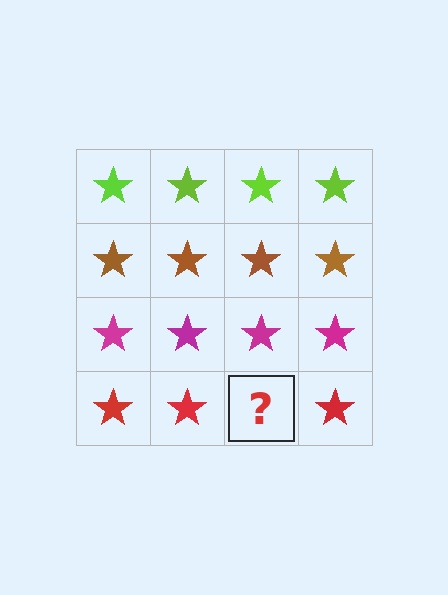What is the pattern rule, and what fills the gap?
The rule is that each row has a consistent color. The gap should be filled with a red star.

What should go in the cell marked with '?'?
The missing cell should contain a red star.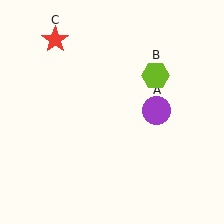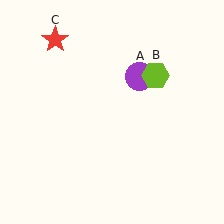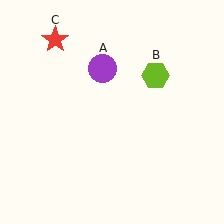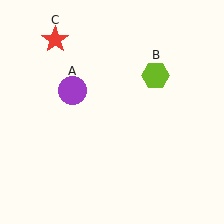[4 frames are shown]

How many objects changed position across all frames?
1 object changed position: purple circle (object A).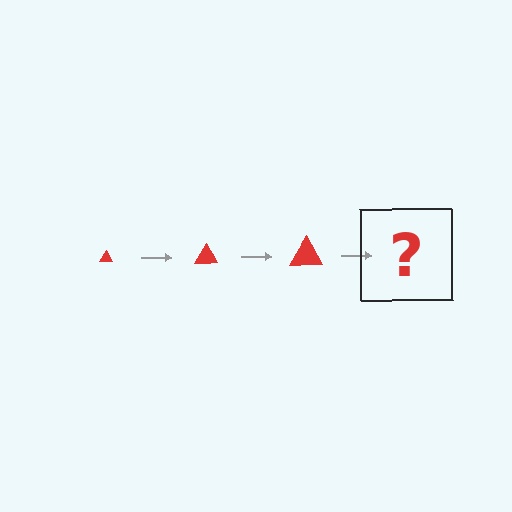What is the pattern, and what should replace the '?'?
The pattern is that the triangle gets progressively larger each step. The '?' should be a red triangle, larger than the previous one.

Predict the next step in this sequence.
The next step is a red triangle, larger than the previous one.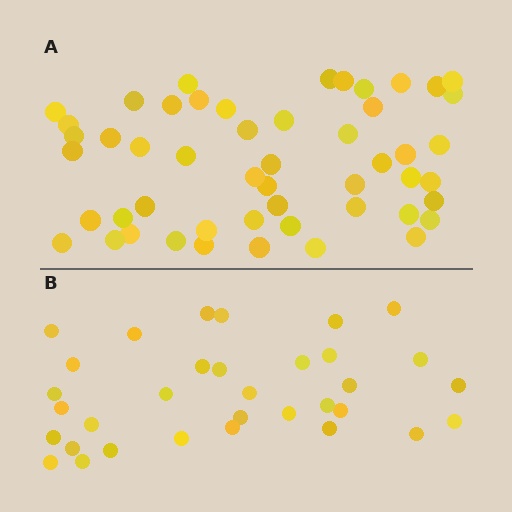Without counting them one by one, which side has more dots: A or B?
Region A (the top region) has more dots.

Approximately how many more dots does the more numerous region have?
Region A has approximately 20 more dots than region B.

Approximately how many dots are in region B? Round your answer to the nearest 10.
About 30 dots. (The exact count is 33, which rounds to 30.)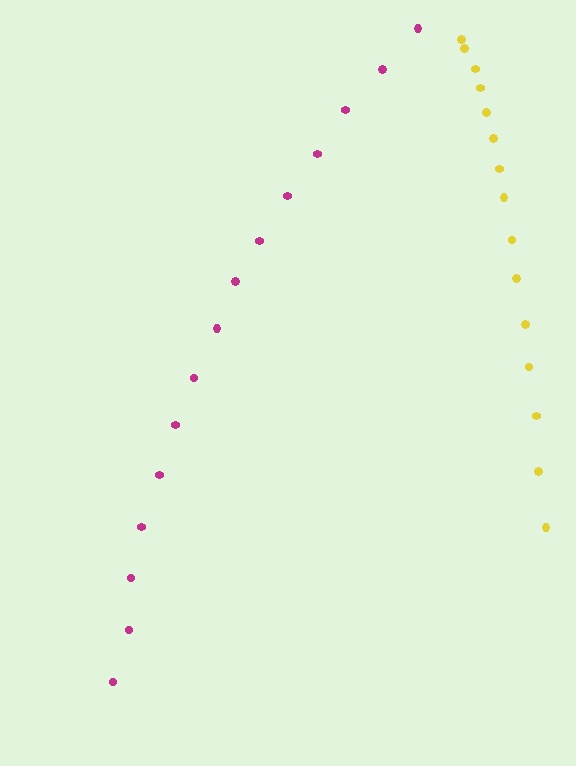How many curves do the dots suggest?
There are 2 distinct paths.